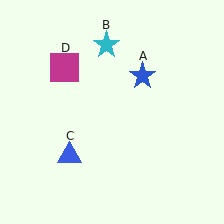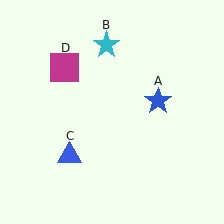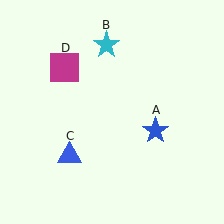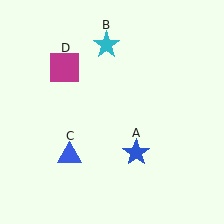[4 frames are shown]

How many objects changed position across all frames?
1 object changed position: blue star (object A).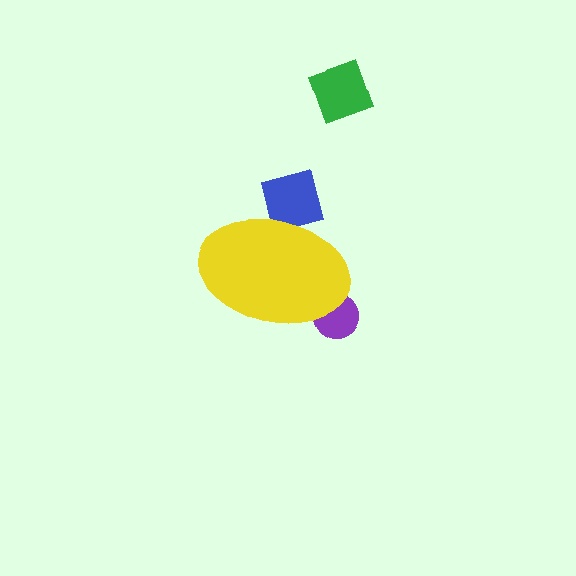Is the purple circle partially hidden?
Yes, the purple circle is partially hidden behind the yellow ellipse.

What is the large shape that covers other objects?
A yellow ellipse.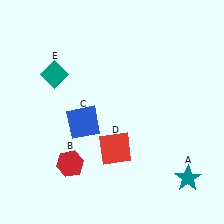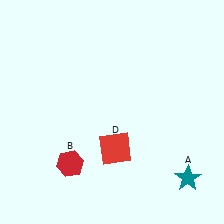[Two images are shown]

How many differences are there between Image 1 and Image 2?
There are 2 differences between the two images.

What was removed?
The teal diamond (E), the blue square (C) were removed in Image 2.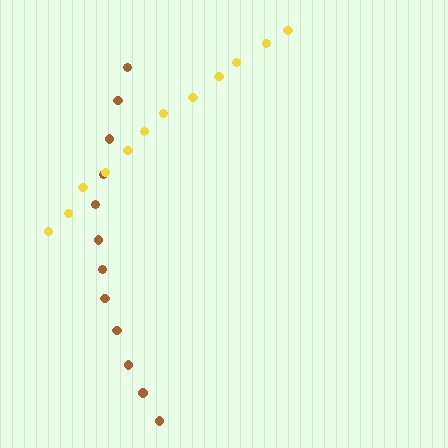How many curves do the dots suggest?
There are 2 distinct paths.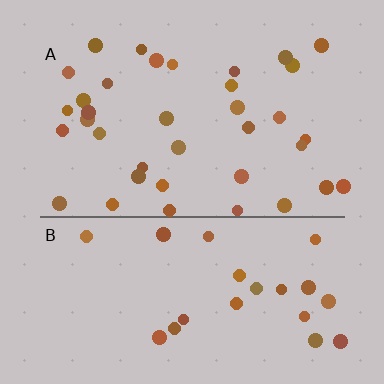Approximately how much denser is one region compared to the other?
Approximately 1.6× — region A over region B.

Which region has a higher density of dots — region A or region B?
A (the top).